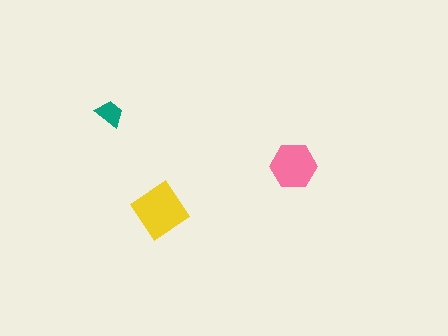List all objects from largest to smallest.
The yellow diamond, the pink hexagon, the teal trapezoid.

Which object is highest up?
The teal trapezoid is topmost.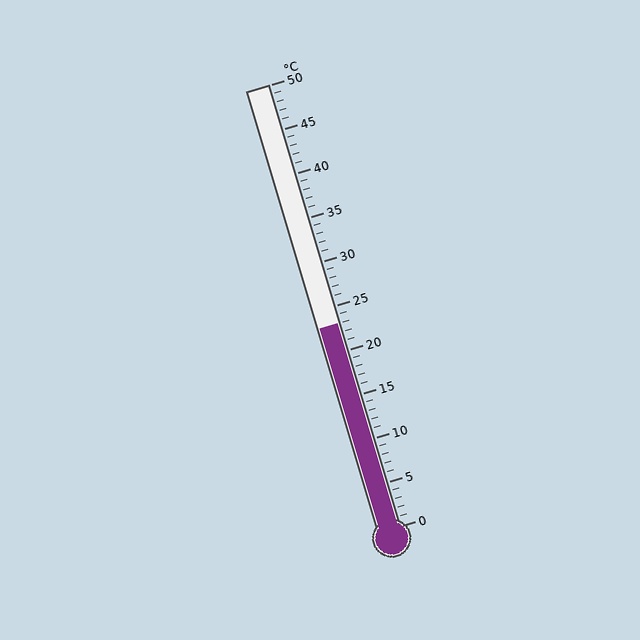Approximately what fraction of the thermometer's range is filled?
The thermometer is filled to approximately 45% of its range.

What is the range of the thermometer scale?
The thermometer scale ranges from 0°C to 50°C.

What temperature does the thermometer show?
The thermometer shows approximately 23°C.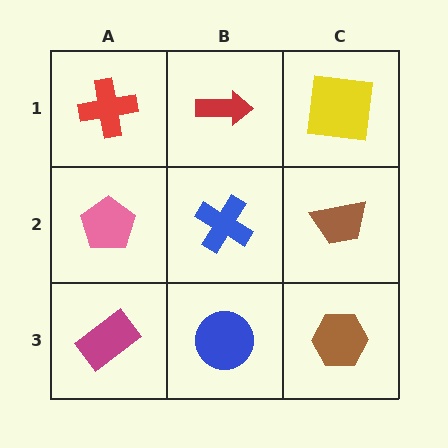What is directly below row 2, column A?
A magenta rectangle.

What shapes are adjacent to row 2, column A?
A red cross (row 1, column A), a magenta rectangle (row 3, column A), a blue cross (row 2, column B).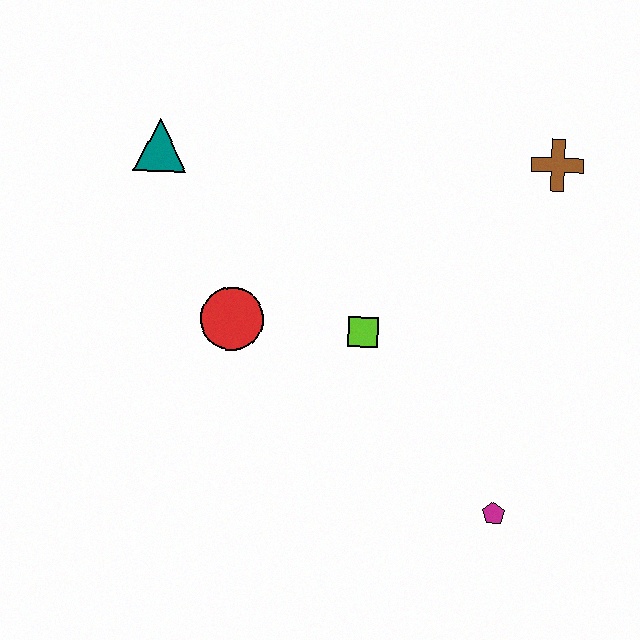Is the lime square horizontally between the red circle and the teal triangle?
No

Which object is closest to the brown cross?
The lime square is closest to the brown cross.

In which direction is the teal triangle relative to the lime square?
The teal triangle is to the left of the lime square.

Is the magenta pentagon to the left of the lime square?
No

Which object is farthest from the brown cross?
The teal triangle is farthest from the brown cross.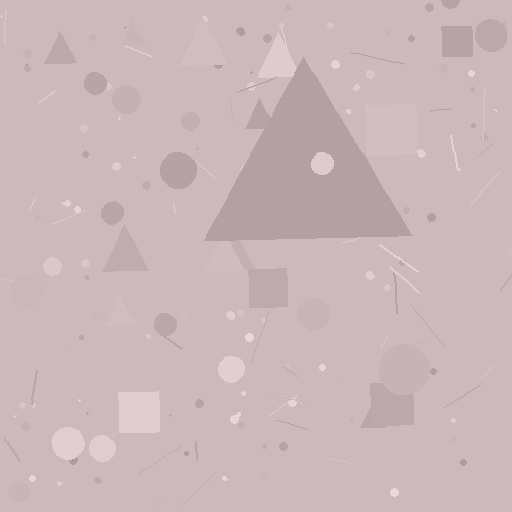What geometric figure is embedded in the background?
A triangle is embedded in the background.